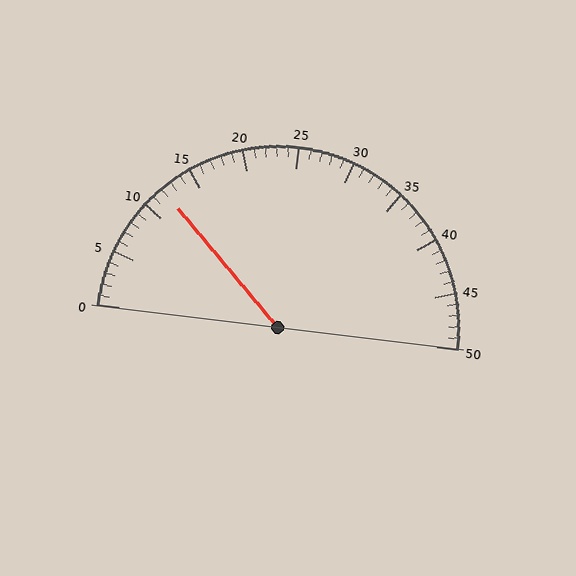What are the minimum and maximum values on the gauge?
The gauge ranges from 0 to 50.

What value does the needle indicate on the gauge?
The needle indicates approximately 12.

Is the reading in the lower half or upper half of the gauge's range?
The reading is in the lower half of the range (0 to 50).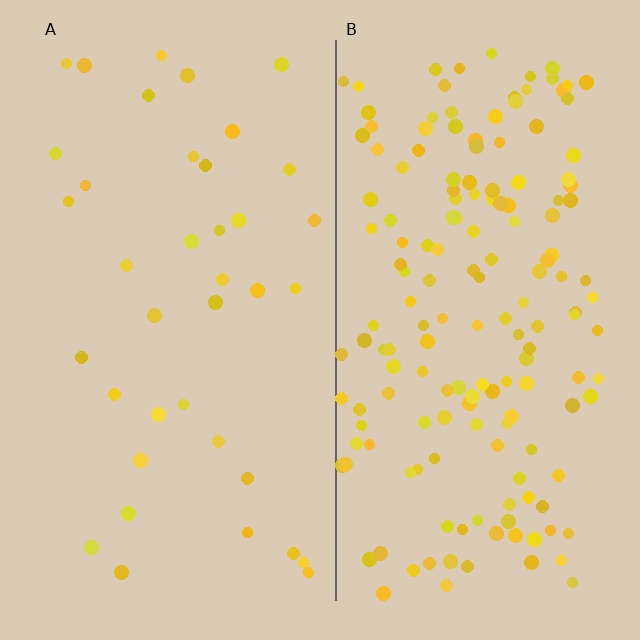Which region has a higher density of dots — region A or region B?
B (the right).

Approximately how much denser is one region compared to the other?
Approximately 4.4× — region B over region A.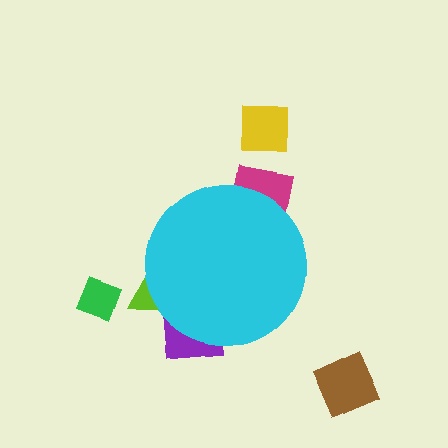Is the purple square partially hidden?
Yes, the purple square is partially hidden behind the cyan circle.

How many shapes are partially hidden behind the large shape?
3 shapes are partially hidden.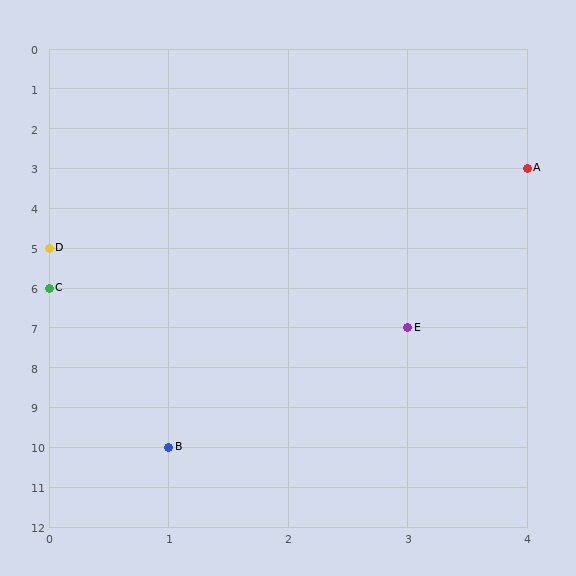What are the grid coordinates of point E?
Point E is at grid coordinates (3, 7).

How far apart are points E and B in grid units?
Points E and B are 2 columns and 3 rows apart (about 3.6 grid units diagonally).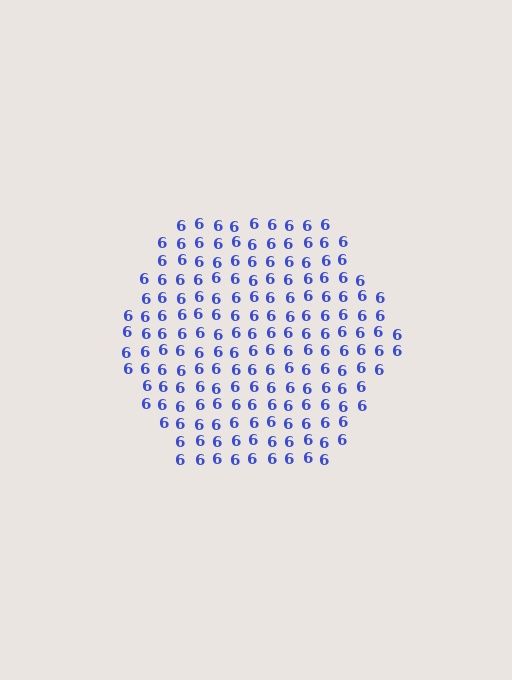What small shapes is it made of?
It is made of small digit 6's.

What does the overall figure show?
The overall figure shows a hexagon.